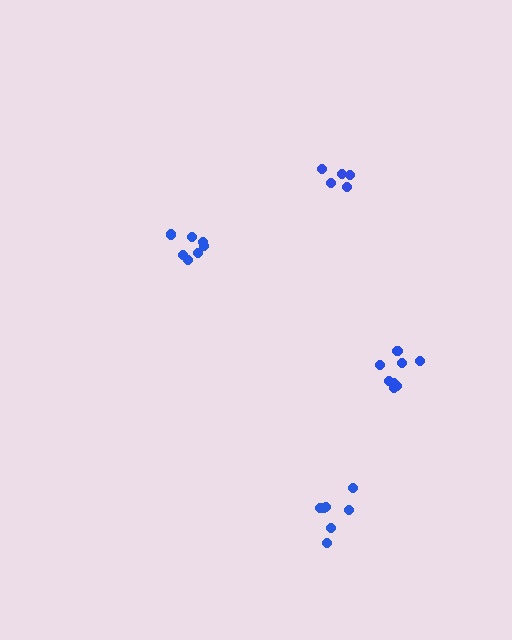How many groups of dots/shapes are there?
There are 4 groups.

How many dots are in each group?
Group 1: 7 dots, Group 2: 7 dots, Group 3: 8 dots, Group 4: 5 dots (27 total).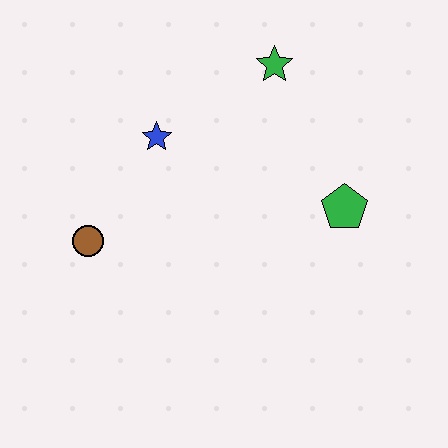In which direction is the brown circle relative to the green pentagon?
The brown circle is to the left of the green pentagon.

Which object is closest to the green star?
The blue star is closest to the green star.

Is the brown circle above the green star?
No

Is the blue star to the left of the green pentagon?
Yes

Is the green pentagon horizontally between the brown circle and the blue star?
No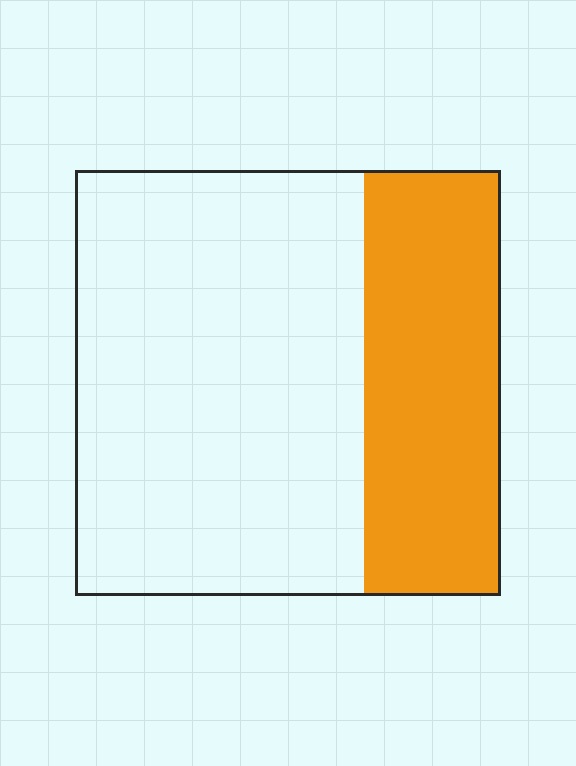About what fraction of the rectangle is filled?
About one third (1/3).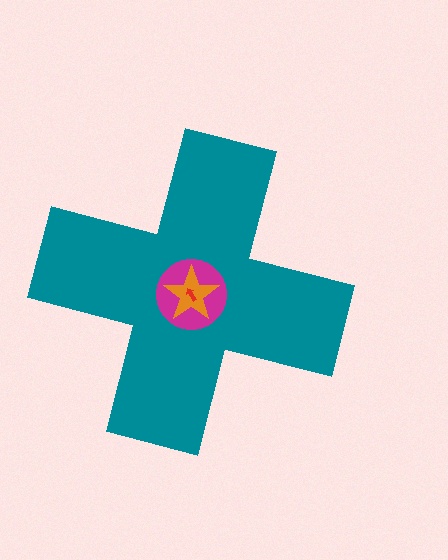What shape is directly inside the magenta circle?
The orange star.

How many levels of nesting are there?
4.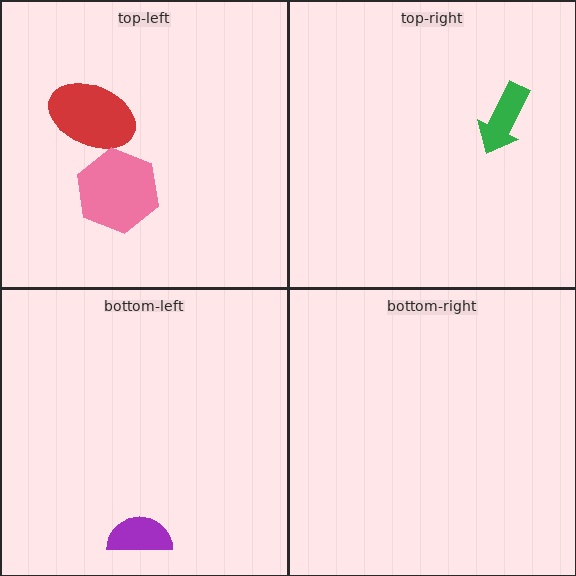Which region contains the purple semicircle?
The bottom-left region.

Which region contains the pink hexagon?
The top-left region.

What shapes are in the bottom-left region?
The purple semicircle.